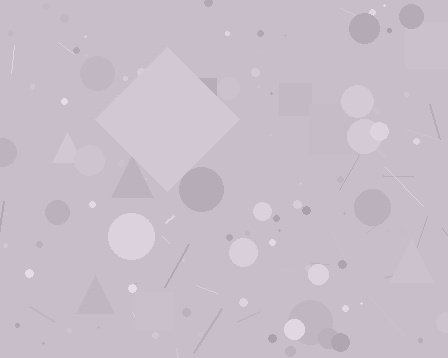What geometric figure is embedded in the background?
A diamond is embedded in the background.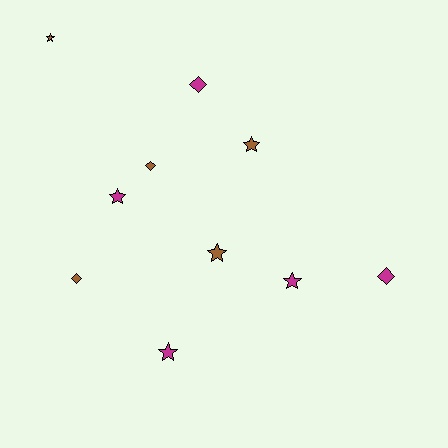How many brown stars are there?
There are 3 brown stars.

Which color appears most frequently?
Brown, with 5 objects.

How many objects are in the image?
There are 10 objects.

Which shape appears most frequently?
Star, with 6 objects.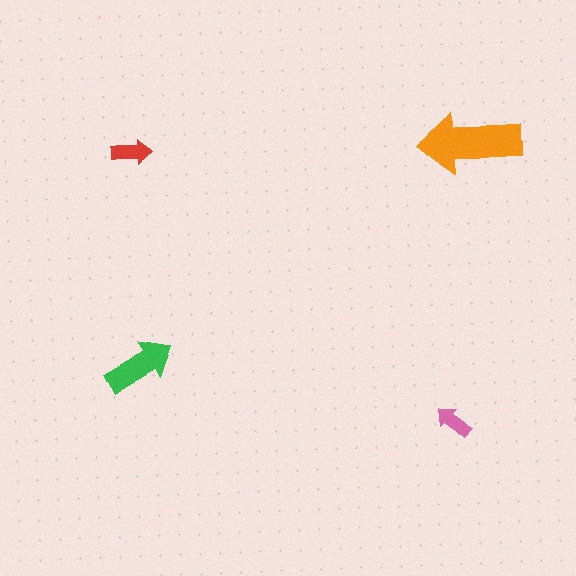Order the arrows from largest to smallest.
the orange one, the green one, the red one, the pink one.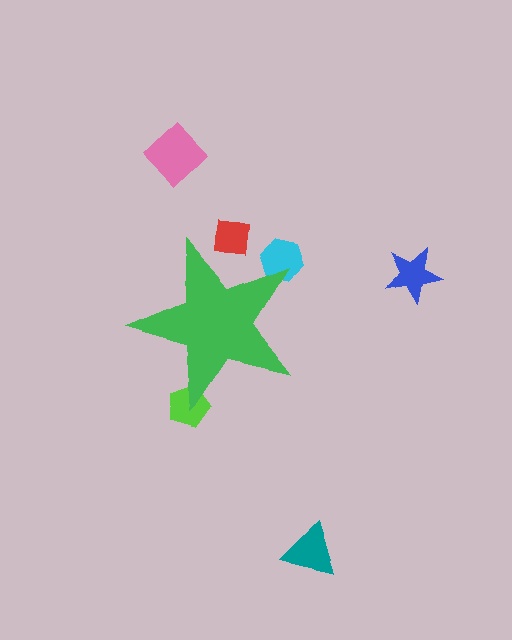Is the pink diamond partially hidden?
No, the pink diamond is fully visible.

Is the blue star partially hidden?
No, the blue star is fully visible.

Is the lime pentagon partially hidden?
Yes, the lime pentagon is partially hidden behind the green star.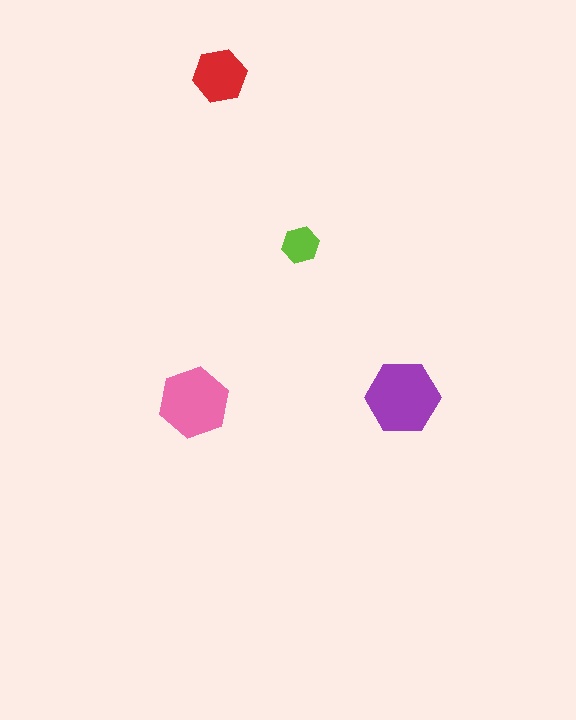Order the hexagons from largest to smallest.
the purple one, the pink one, the red one, the lime one.